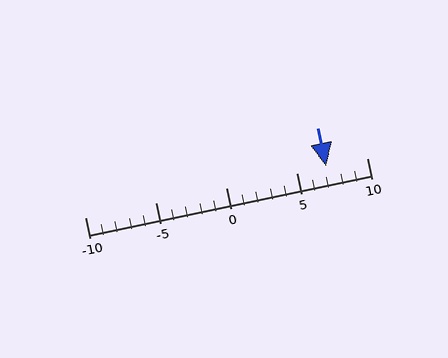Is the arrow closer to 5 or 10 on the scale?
The arrow is closer to 5.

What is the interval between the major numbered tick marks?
The major tick marks are spaced 5 units apart.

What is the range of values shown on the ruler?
The ruler shows values from -10 to 10.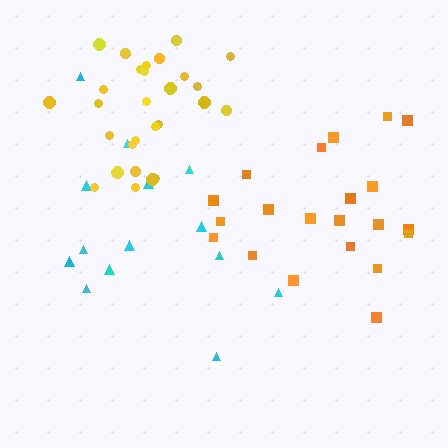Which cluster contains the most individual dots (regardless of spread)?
Yellow (28).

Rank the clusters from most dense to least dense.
yellow, orange, cyan.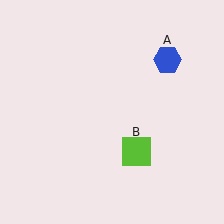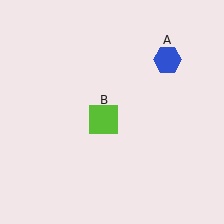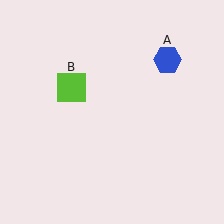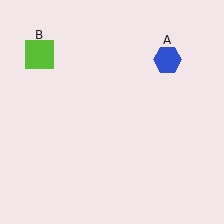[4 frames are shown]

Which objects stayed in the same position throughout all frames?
Blue hexagon (object A) remained stationary.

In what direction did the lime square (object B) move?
The lime square (object B) moved up and to the left.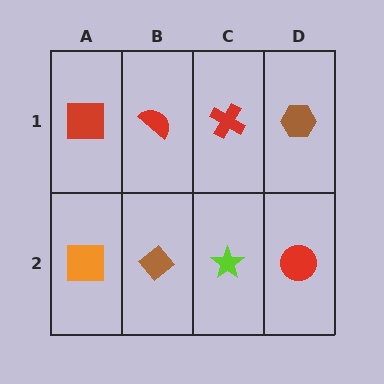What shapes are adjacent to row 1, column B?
A brown diamond (row 2, column B), a red square (row 1, column A), a red cross (row 1, column C).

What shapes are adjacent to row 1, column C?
A lime star (row 2, column C), a red semicircle (row 1, column B), a brown hexagon (row 1, column D).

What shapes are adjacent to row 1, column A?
An orange square (row 2, column A), a red semicircle (row 1, column B).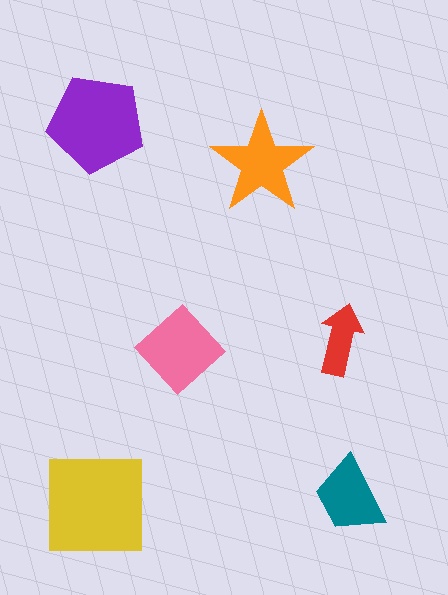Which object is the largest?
The yellow square.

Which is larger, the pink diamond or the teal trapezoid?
The pink diamond.